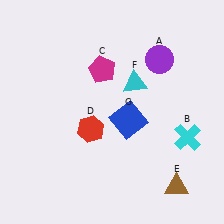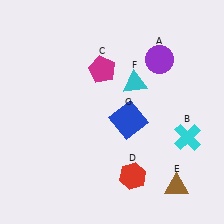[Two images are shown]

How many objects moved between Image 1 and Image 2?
1 object moved between the two images.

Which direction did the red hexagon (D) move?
The red hexagon (D) moved down.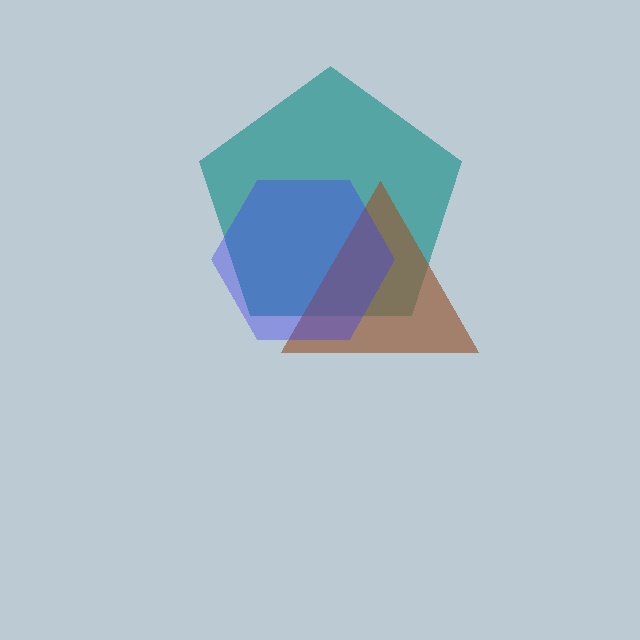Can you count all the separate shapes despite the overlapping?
Yes, there are 3 separate shapes.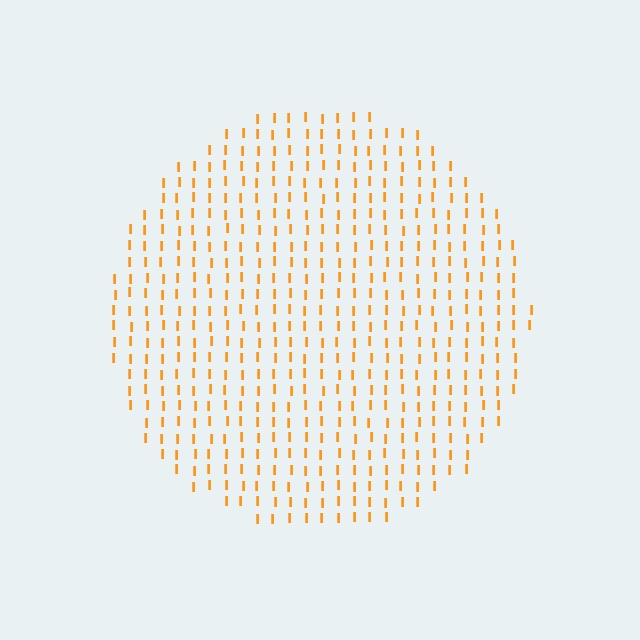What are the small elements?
The small elements are letter I's.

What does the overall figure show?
The overall figure shows a circle.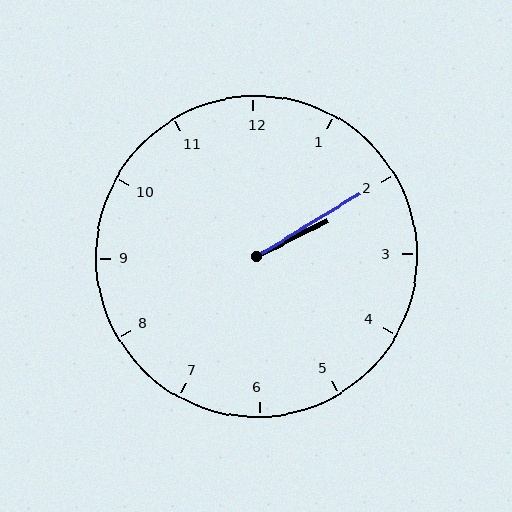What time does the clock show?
2:10.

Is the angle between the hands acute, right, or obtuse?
It is acute.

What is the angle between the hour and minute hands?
Approximately 5 degrees.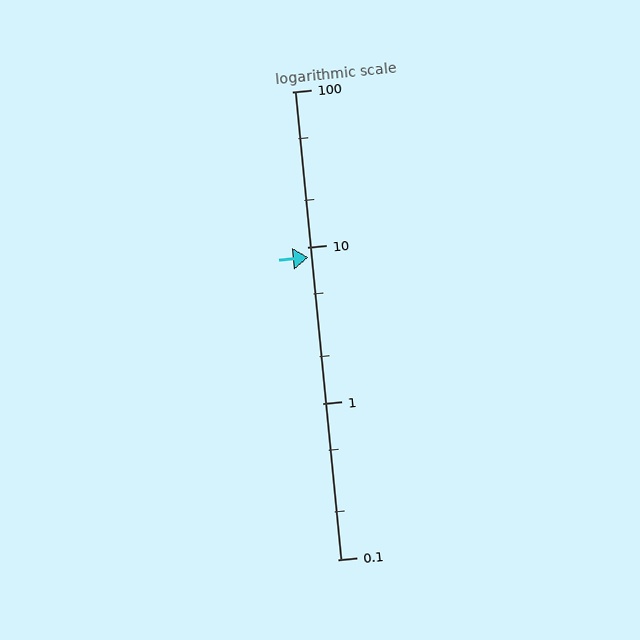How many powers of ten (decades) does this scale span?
The scale spans 3 decades, from 0.1 to 100.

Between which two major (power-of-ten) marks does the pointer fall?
The pointer is between 1 and 10.